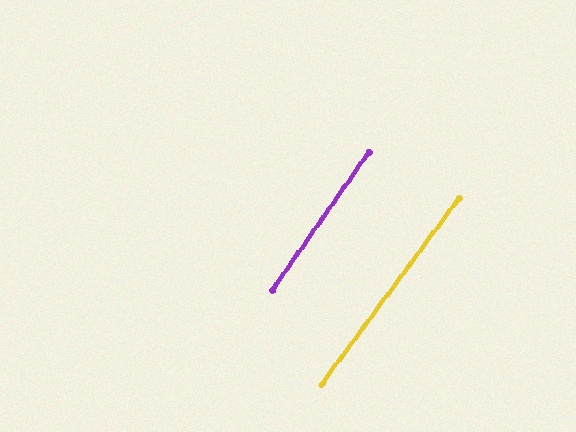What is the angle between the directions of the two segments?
Approximately 1 degree.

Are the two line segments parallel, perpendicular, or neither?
Parallel — their directions differ by only 1.2°.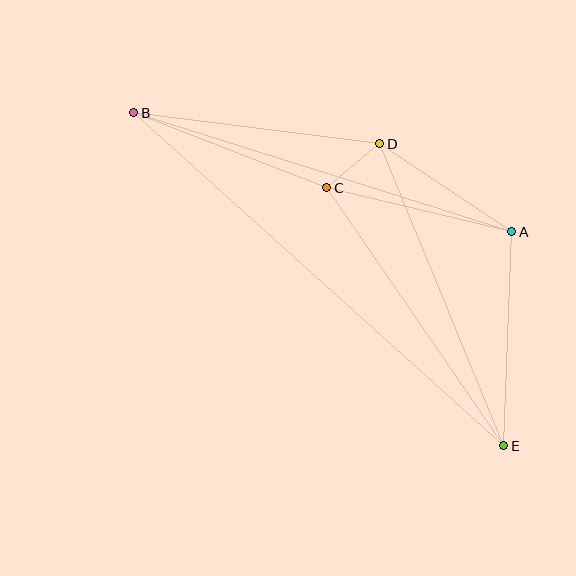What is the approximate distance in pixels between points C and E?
The distance between C and E is approximately 313 pixels.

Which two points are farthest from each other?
Points B and E are farthest from each other.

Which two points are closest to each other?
Points C and D are closest to each other.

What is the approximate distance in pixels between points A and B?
The distance between A and B is approximately 396 pixels.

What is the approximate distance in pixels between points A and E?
The distance between A and E is approximately 214 pixels.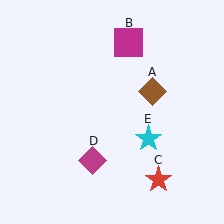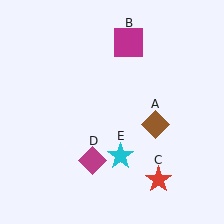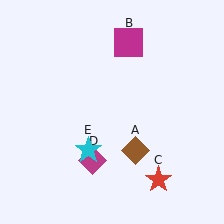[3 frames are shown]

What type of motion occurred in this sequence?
The brown diamond (object A), cyan star (object E) rotated clockwise around the center of the scene.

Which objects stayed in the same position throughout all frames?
Magenta square (object B) and red star (object C) and magenta diamond (object D) remained stationary.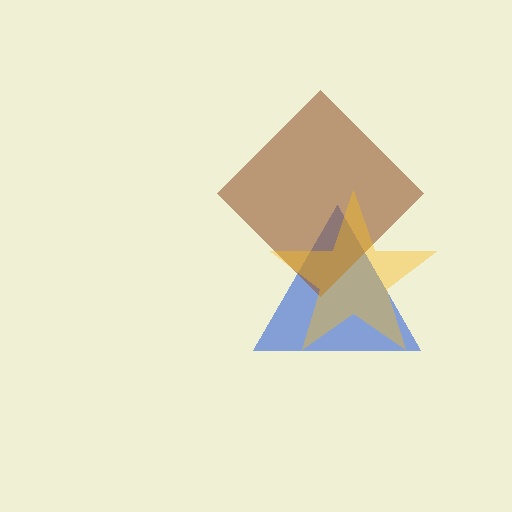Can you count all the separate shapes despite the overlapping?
Yes, there are 3 separate shapes.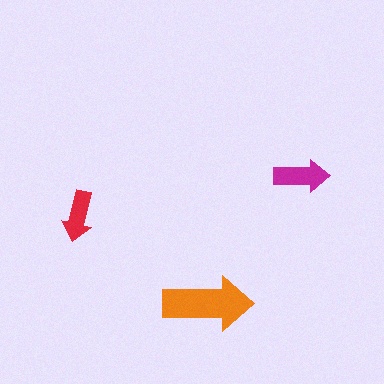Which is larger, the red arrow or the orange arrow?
The orange one.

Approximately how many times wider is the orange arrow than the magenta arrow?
About 1.5 times wider.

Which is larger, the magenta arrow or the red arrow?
The magenta one.